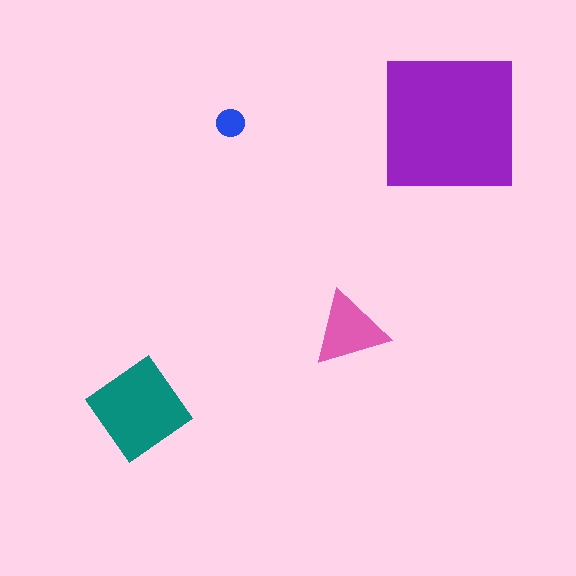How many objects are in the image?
There are 4 objects in the image.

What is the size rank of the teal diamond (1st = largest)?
2nd.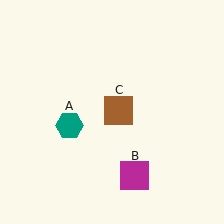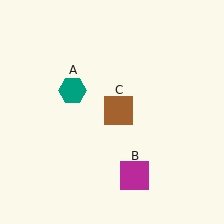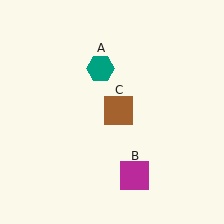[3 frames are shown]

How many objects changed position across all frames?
1 object changed position: teal hexagon (object A).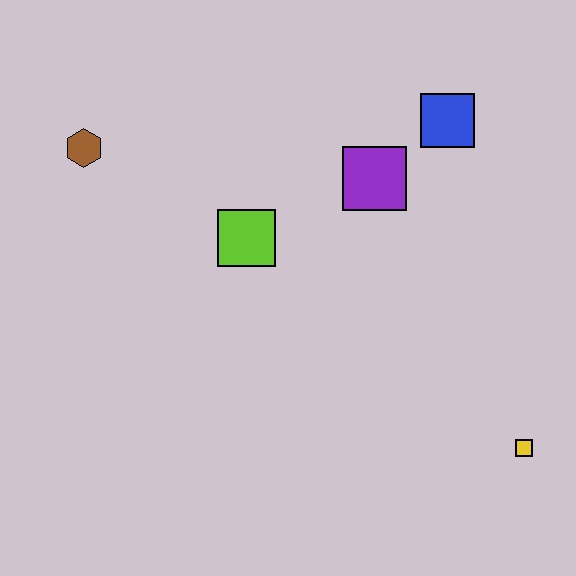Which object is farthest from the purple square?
The yellow square is farthest from the purple square.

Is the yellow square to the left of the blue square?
No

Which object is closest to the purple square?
The blue square is closest to the purple square.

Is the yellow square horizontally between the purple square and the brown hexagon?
No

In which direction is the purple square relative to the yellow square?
The purple square is above the yellow square.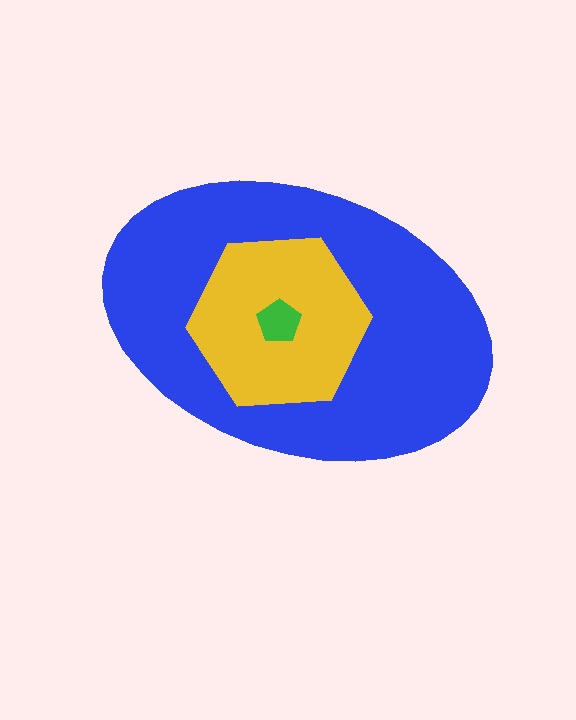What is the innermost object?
The green pentagon.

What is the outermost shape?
The blue ellipse.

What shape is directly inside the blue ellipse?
The yellow hexagon.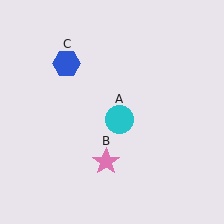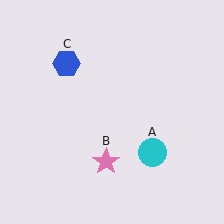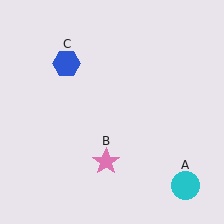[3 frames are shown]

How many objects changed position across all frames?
1 object changed position: cyan circle (object A).